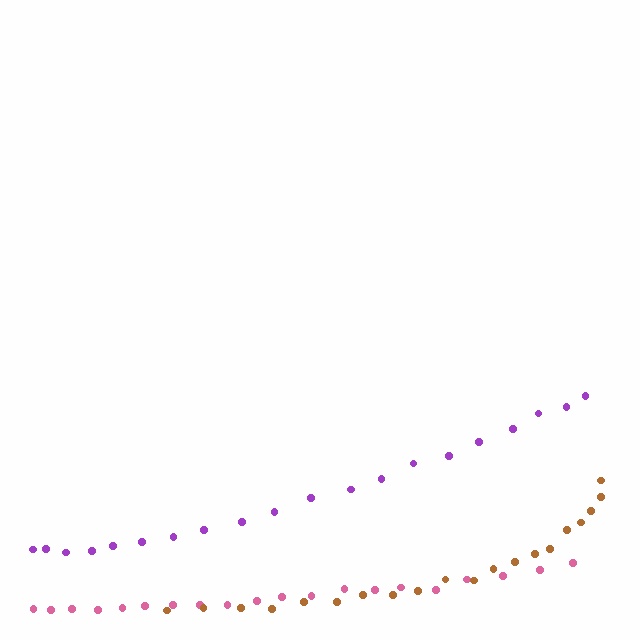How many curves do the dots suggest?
There are 3 distinct paths.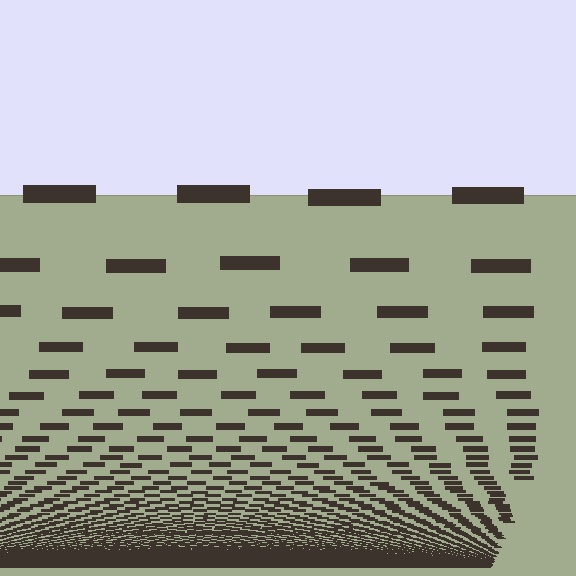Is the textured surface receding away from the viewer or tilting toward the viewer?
The surface appears to tilt toward the viewer. Texture elements get larger and sparser toward the top.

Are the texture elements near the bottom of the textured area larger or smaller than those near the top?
Smaller. The gradient is inverted — elements near the bottom are smaller and denser.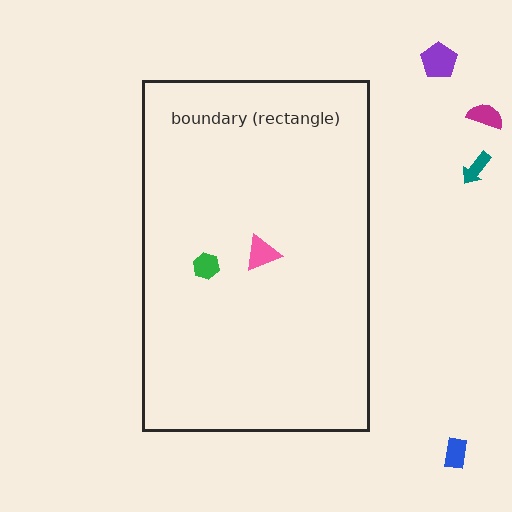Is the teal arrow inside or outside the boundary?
Outside.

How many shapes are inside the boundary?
2 inside, 4 outside.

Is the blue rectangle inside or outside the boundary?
Outside.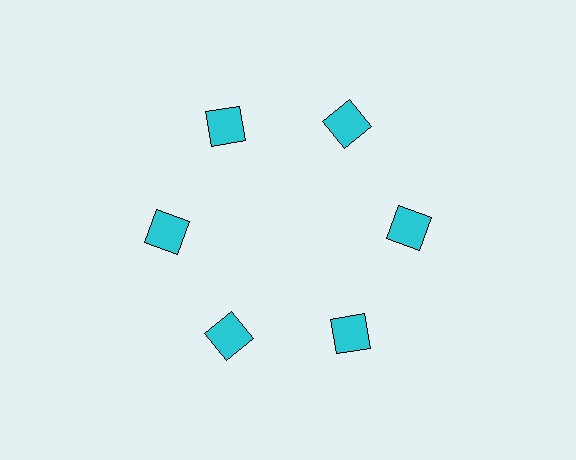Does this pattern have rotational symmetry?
Yes, this pattern has 6-fold rotational symmetry. It looks the same after rotating 60 degrees around the center.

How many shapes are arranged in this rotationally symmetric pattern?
There are 6 shapes, arranged in 6 groups of 1.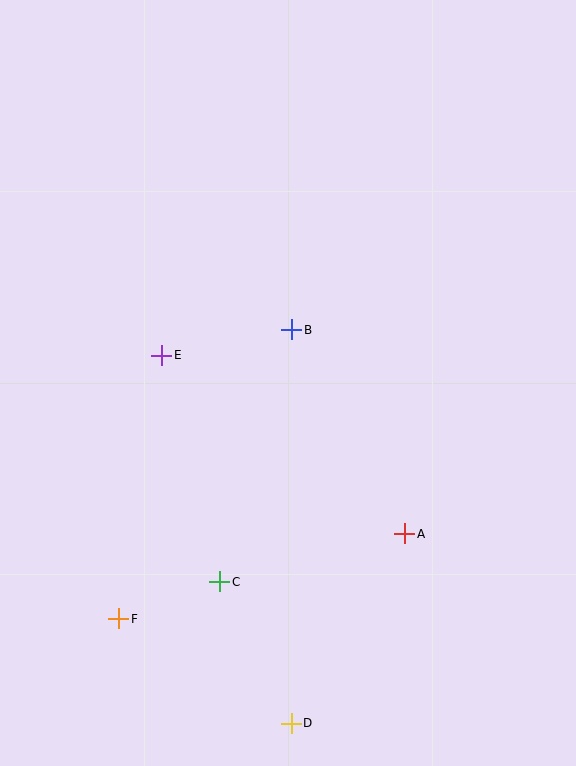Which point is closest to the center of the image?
Point B at (292, 330) is closest to the center.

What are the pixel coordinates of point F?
Point F is at (119, 619).